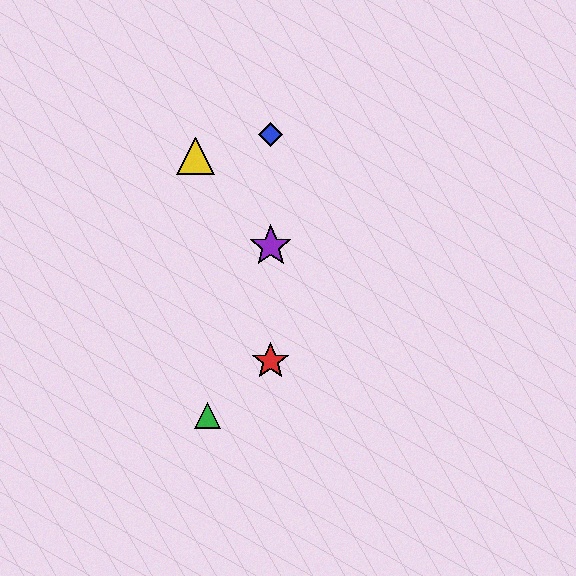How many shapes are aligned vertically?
3 shapes (the red star, the blue diamond, the purple star) are aligned vertically.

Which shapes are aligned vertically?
The red star, the blue diamond, the purple star are aligned vertically.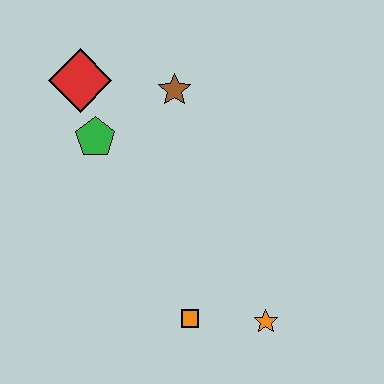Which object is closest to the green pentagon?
The red diamond is closest to the green pentagon.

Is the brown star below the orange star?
No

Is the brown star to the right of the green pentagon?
Yes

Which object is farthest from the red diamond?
The orange star is farthest from the red diamond.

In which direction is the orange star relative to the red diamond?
The orange star is below the red diamond.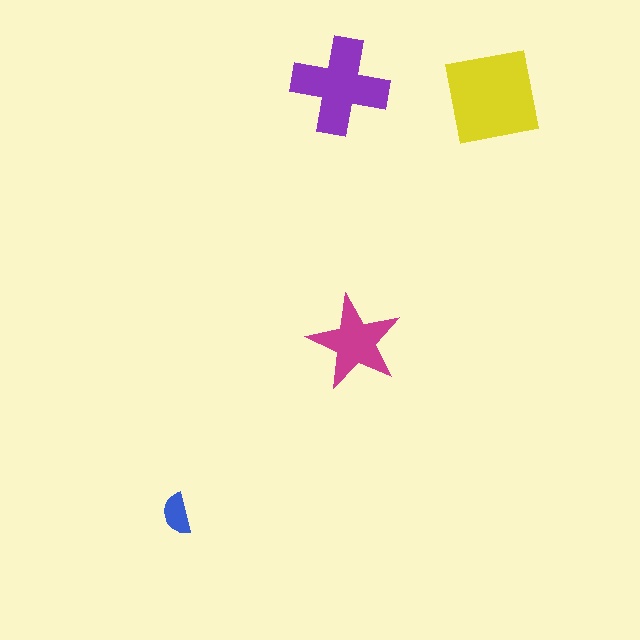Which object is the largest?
The yellow square.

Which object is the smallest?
The blue semicircle.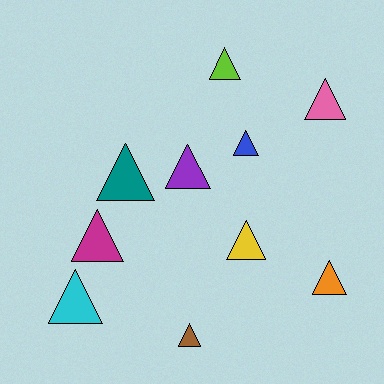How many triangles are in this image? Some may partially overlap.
There are 10 triangles.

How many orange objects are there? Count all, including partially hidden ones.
There is 1 orange object.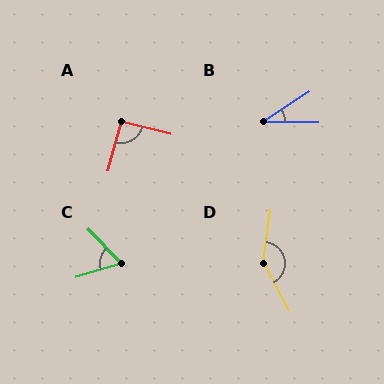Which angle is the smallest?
B, at approximately 34 degrees.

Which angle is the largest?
D, at approximately 144 degrees.